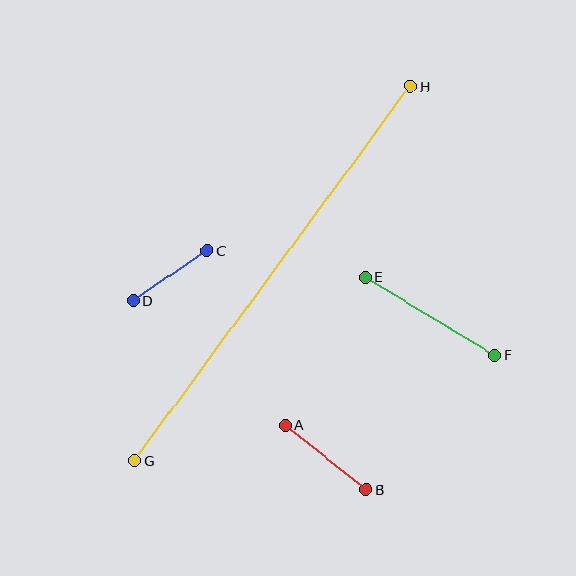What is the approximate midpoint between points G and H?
The midpoint is at approximately (272, 274) pixels.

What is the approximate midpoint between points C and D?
The midpoint is at approximately (170, 276) pixels.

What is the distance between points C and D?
The distance is approximately 90 pixels.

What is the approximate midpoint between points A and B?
The midpoint is at approximately (326, 458) pixels.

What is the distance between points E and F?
The distance is approximately 151 pixels.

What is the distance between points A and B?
The distance is approximately 103 pixels.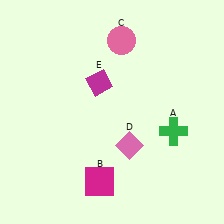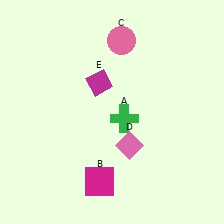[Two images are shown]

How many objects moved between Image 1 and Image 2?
1 object moved between the two images.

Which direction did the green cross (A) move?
The green cross (A) moved left.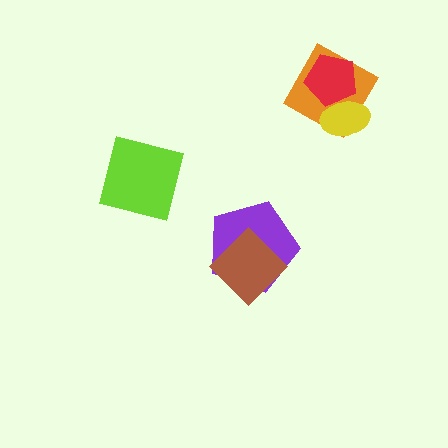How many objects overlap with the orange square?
2 objects overlap with the orange square.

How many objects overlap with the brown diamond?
1 object overlaps with the brown diamond.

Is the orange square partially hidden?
Yes, it is partially covered by another shape.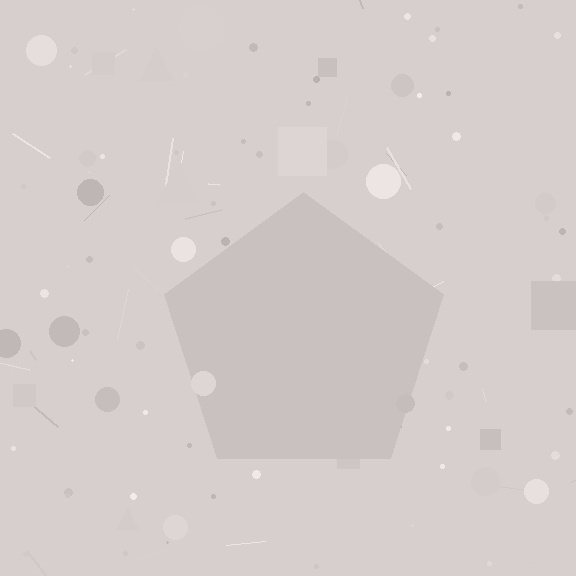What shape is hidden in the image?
A pentagon is hidden in the image.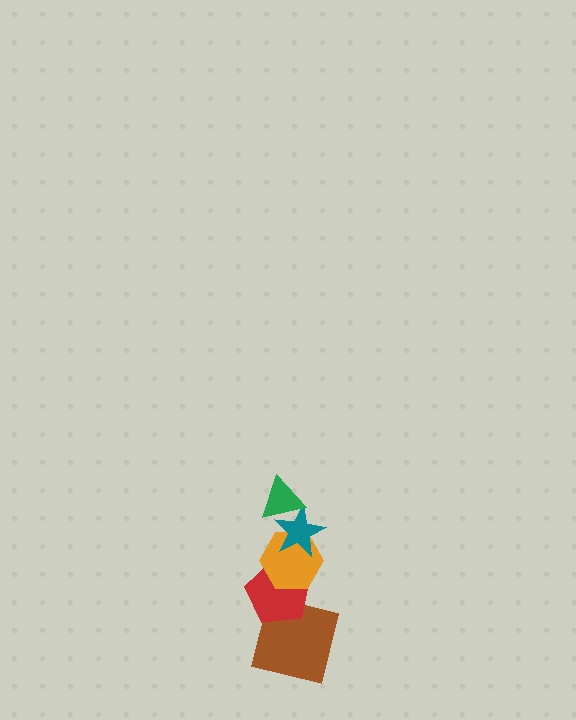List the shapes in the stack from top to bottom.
From top to bottom: the green triangle, the teal star, the orange hexagon, the red pentagon, the brown square.